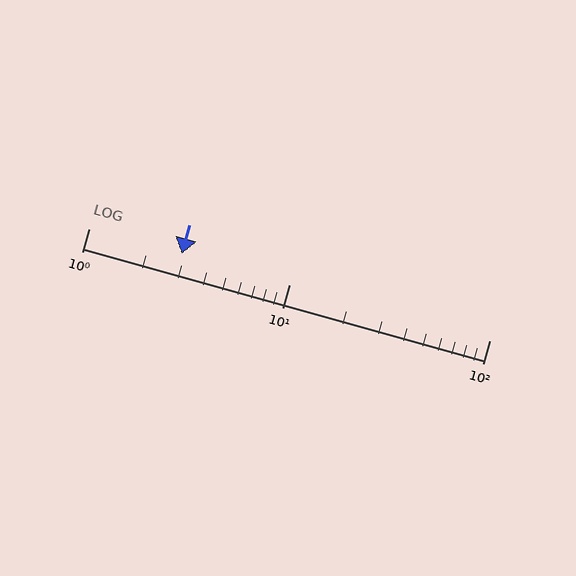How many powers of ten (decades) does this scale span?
The scale spans 2 decades, from 1 to 100.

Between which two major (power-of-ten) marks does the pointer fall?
The pointer is between 1 and 10.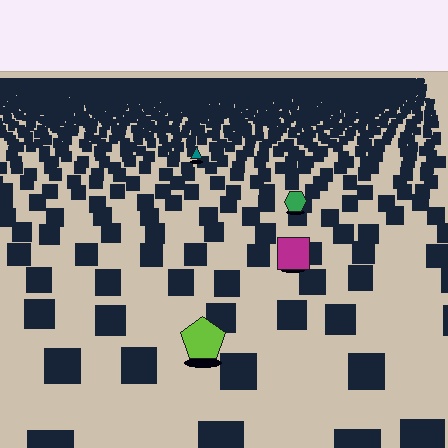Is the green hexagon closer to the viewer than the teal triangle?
Yes. The green hexagon is closer — you can tell from the texture gradient: the ground texture is coarser near it.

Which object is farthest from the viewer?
The teal triangle is farthest from the viewer. It appears smaller and the ground texture around it is denser.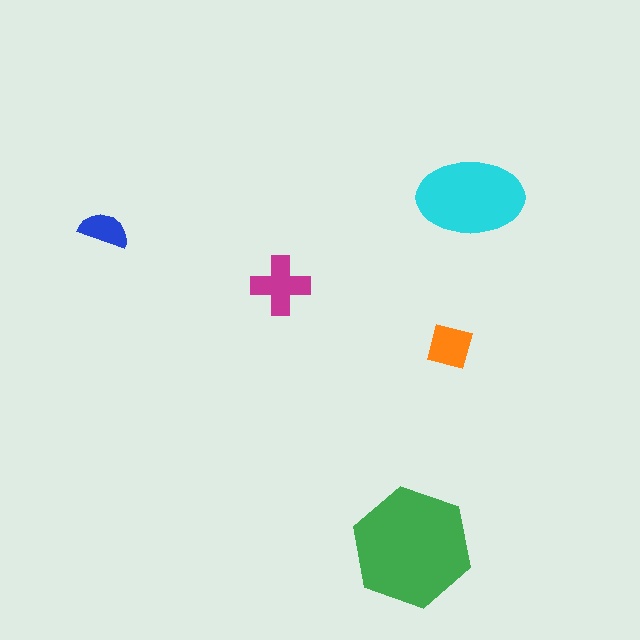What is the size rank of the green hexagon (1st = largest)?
1st.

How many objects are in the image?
There are 5 objects in the image.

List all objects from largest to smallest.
The green hexagon, the cyan ellipse, the magenta cross, the orange diamond, the blue semicircle.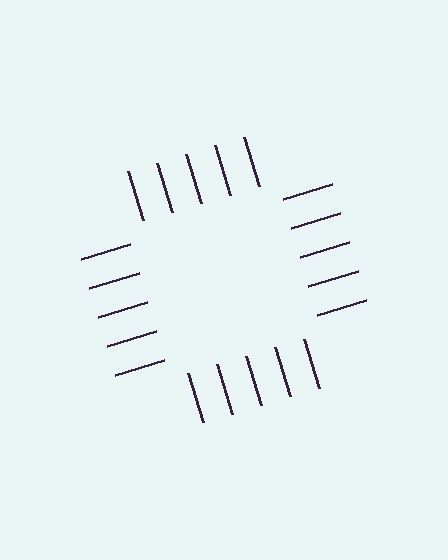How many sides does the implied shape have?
4 sides — the line-ends trace a square.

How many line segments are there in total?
20 — 5 along each of the 4 edges.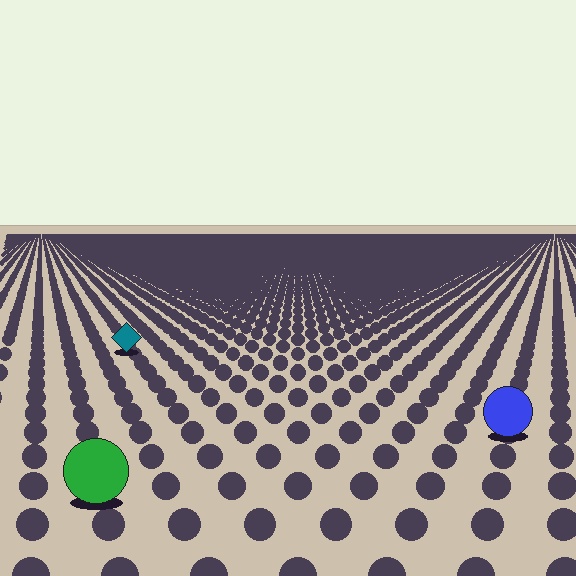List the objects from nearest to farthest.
From nearest to farthest: the green circle, the blue circle, the teal diamond.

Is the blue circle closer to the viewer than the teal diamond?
Yes. The blue circle is closer — you can tell from the texture gradient: the ground texture is coarser near it.